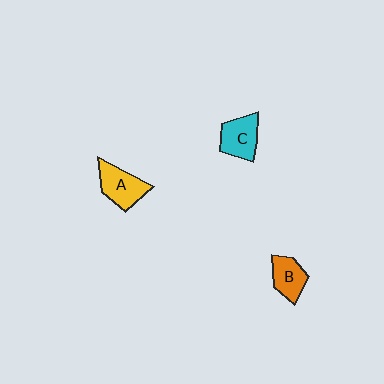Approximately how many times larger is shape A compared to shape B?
Approximately 1.3 times.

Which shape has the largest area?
Shape A (yellow).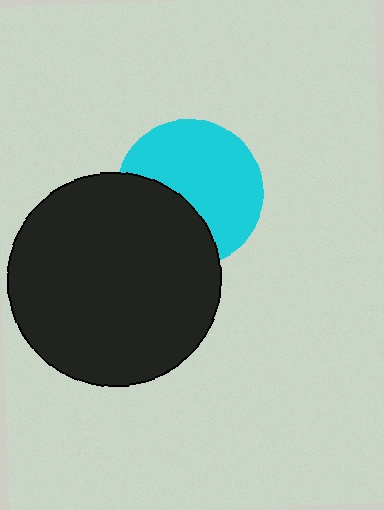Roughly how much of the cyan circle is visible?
About half of it is visible (roughly 63%).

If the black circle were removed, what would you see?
You would see the complete cyan circle.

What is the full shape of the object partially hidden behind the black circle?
The partially hidden object is a cyan circle.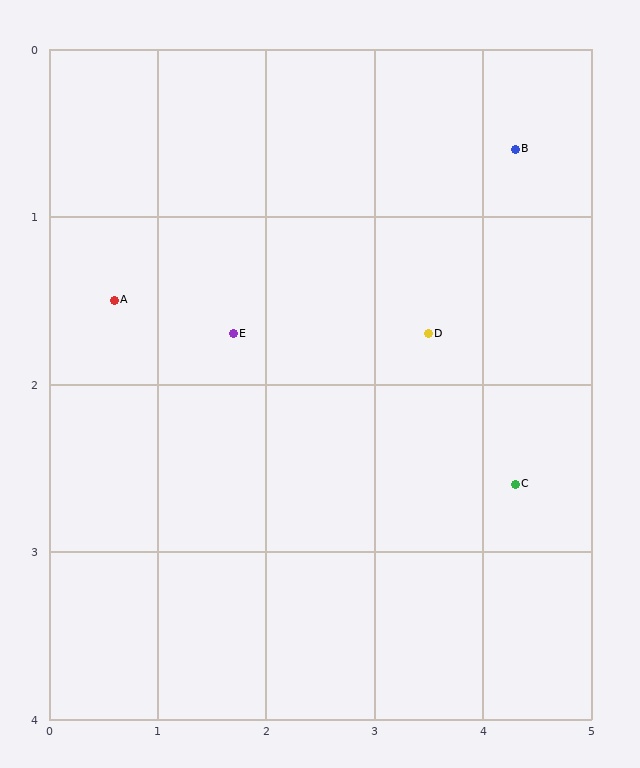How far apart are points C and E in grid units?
Points C and E are about 2.8 grid units apart.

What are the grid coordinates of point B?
Point B is at approximately (4.3, 0.6).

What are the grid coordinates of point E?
Point E is at approximately (1.7, 1.7).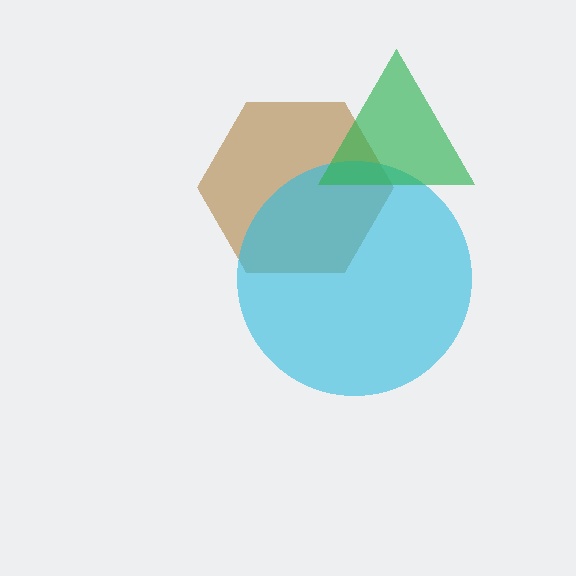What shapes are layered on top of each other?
The layered shapes are: a brown hexagon, a cyan circle, a green triangle.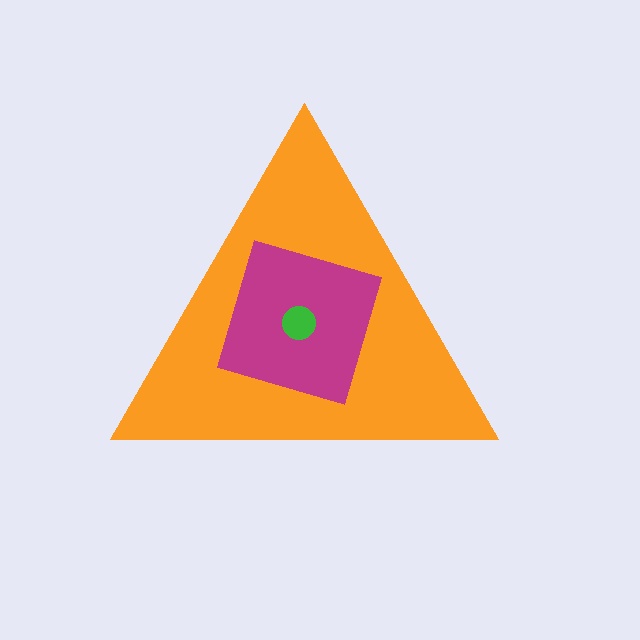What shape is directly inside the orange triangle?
The magenta square.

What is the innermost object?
The green circle.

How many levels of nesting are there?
3.